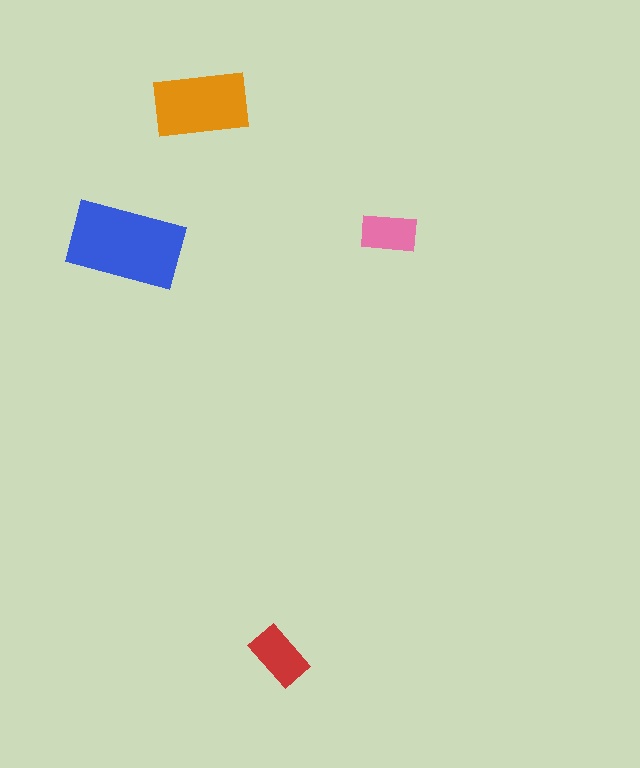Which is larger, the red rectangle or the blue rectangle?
The blue one.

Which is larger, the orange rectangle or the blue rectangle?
The blue one.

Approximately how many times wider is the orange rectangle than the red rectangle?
About 1.5 times wider.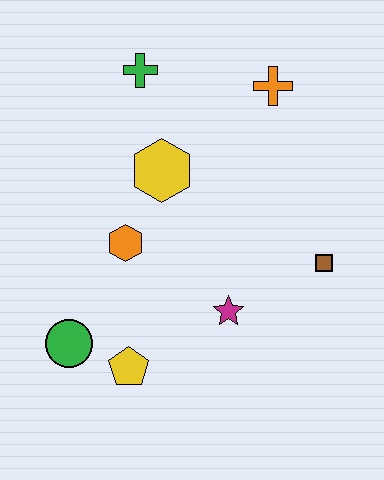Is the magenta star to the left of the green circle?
No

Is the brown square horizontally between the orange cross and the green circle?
No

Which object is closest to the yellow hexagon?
The orange hexagon is closest to the yellow hexagon.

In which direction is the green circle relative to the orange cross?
The green circle is below the orange cross.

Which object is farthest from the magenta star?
The green cross is farthest from the magenta star.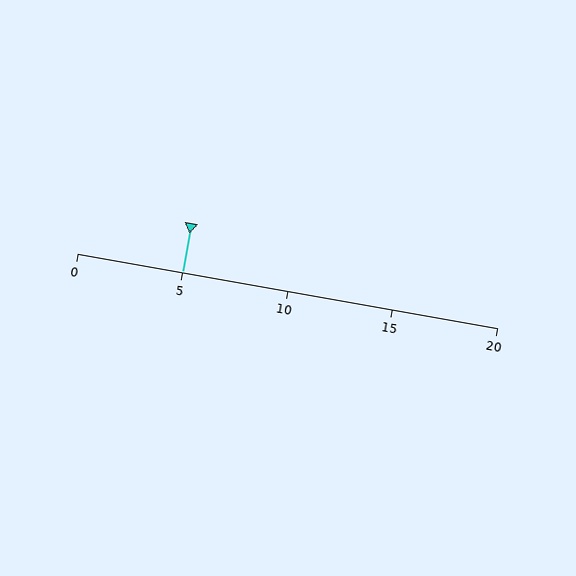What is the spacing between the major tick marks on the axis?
The major ticks are spaced 5 apart.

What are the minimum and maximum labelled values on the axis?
The axis runs from 0 to 20.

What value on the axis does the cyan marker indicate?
The marker indicates approximately 5.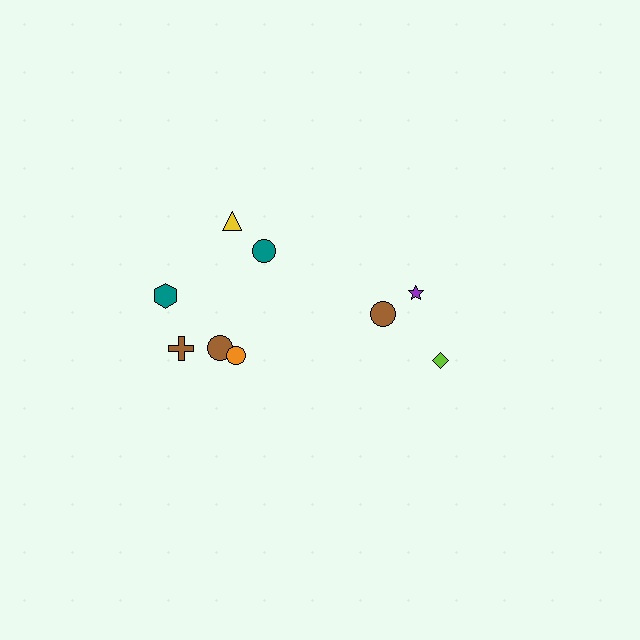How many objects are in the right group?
There are 3 objects.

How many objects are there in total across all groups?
There are 9 objects.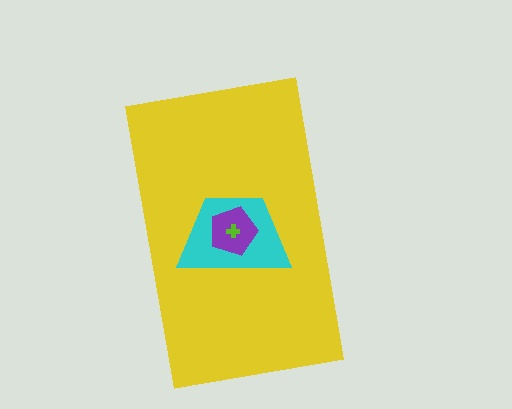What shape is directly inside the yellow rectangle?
The cyan trapezoid.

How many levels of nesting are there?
4.